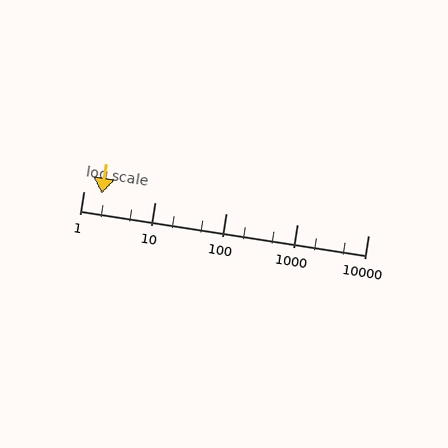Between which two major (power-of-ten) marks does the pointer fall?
The pointer is between 1 and 10.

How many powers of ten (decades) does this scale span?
The scale spans 4 decades, from 1 to 10000.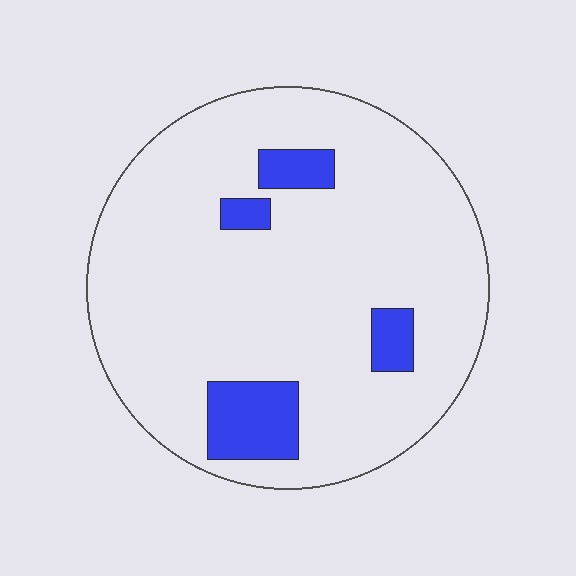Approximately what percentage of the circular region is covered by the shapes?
Approximately 10%.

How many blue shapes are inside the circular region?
4.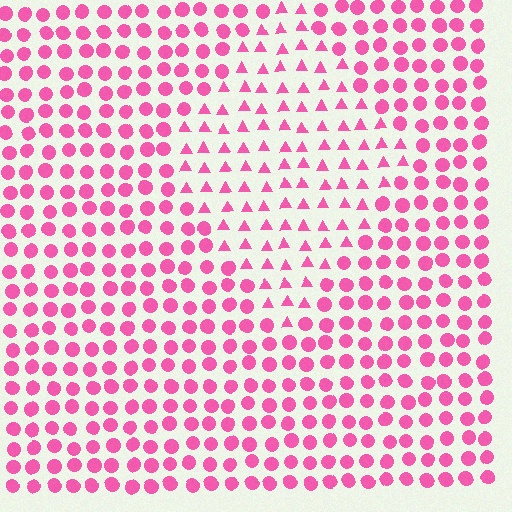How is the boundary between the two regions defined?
The boundary is defined by a change in element shape: triangles inside vs. circles outside. All elements share the same color and spacing.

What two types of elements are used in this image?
The image uses triangles inside the diamond region and circles outside it.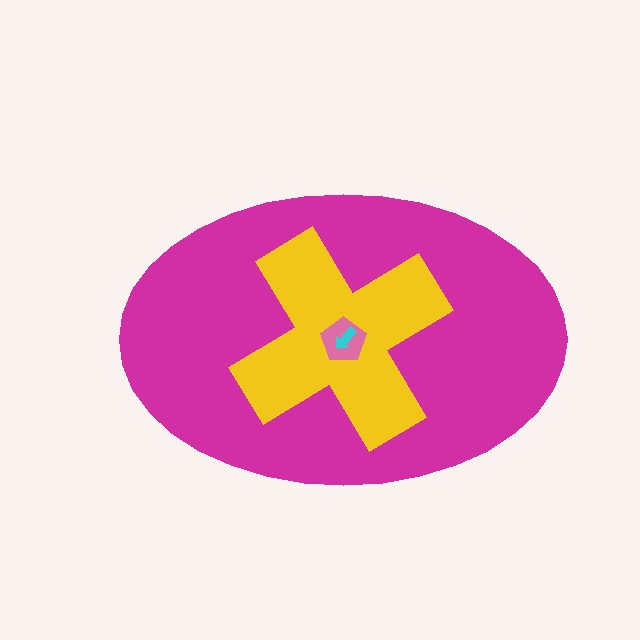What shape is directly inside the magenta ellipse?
The yellow cross.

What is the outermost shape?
The magenta ellipse.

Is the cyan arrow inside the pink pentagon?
Yes.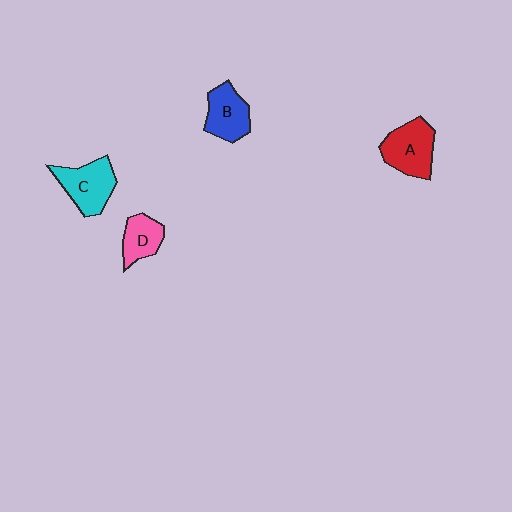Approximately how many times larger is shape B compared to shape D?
Approximately 1.3 times.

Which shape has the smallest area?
Shape D (pink).